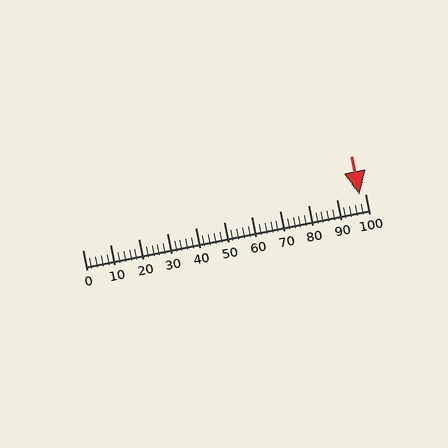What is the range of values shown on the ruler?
The ruler shows values from 0 to 100.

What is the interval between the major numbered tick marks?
The major tick marks are spaced 10 units apart.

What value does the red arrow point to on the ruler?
The red arrow points to approximately 98.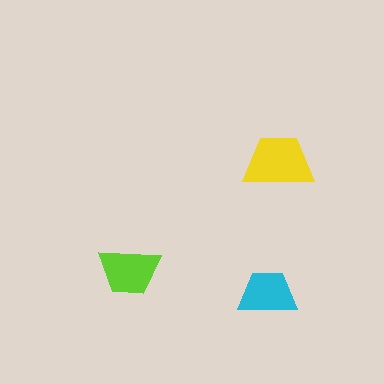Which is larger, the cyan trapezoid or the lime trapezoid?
The lime one.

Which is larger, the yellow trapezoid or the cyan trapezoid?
The yellow one.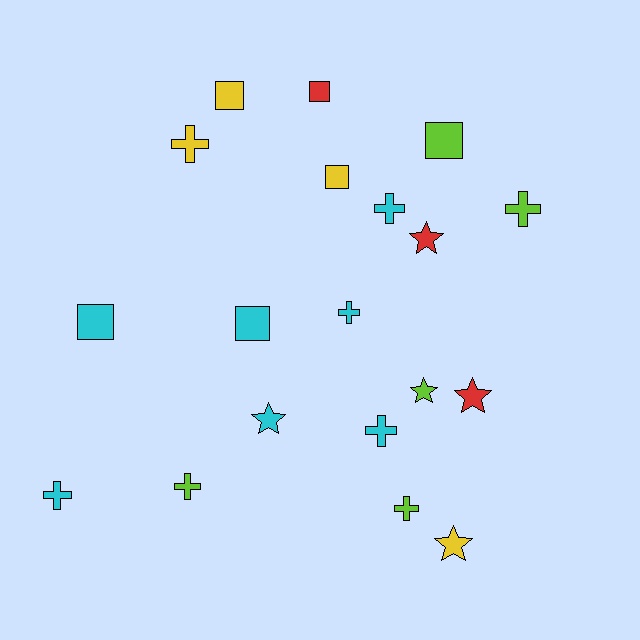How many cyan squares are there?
There are 2 cyan squares.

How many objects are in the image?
There are 19 objects.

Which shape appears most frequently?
Cross, with 8 objects.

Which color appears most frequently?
Cyan, with 7 objects.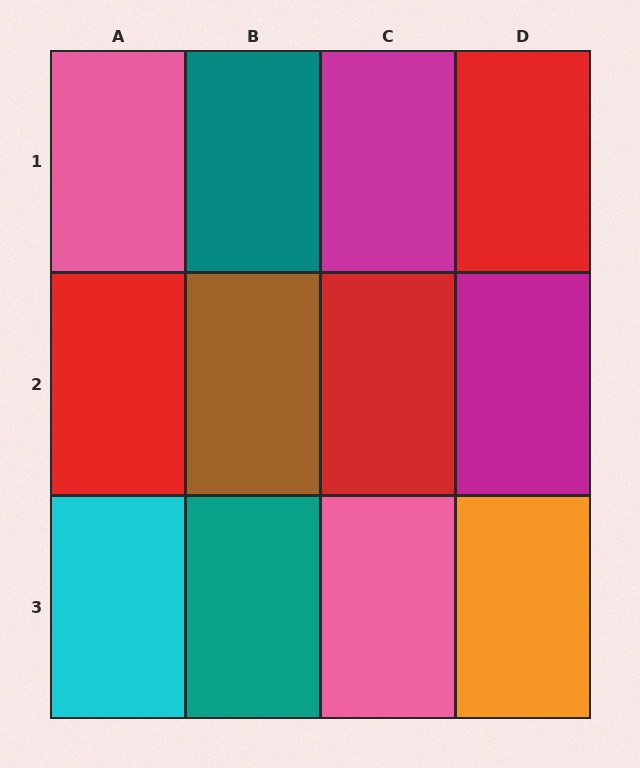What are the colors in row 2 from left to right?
Red, brown, red, magenta.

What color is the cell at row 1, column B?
Teal.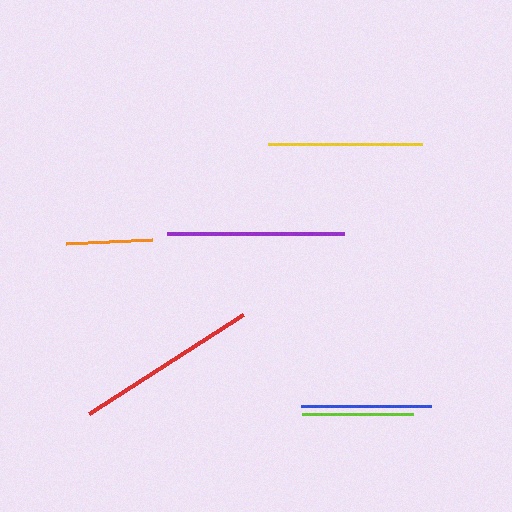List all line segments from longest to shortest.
From longest to shortest: red, purple, yellow, blue, lime, orange.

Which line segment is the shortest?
The orange line is the shortest at approximately 86 pixels.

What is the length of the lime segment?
The lime segment is approximately 110 pixels long.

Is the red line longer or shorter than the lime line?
The red line is longer than the lime line.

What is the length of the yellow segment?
The yellow segment is approximately 154 pixels long.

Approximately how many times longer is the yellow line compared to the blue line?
The yellow line is approximately 1.2 times the length of the blue line.